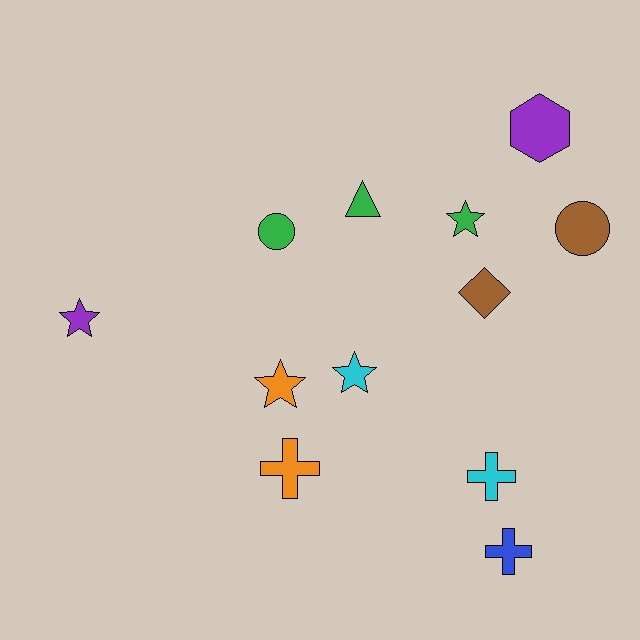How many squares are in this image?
There are no squares.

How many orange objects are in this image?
There are 2 orange objects.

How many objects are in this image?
There are 12 objects.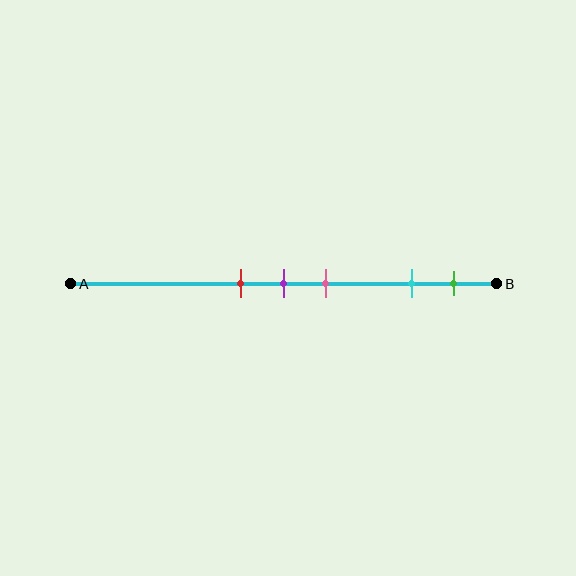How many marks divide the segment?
There are 5 marks dividing the segment.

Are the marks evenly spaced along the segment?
No, the marks are not evenly spaced.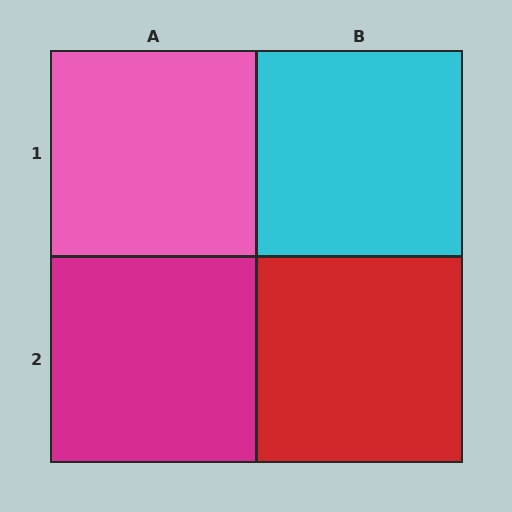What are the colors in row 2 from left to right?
Magenta, red.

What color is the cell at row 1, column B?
Cyan.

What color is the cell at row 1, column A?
Pink.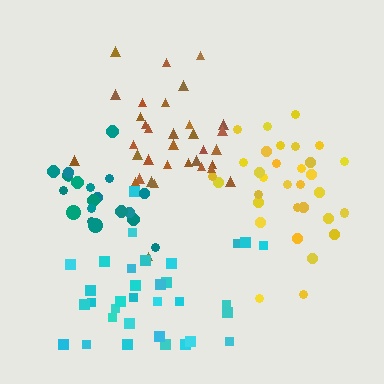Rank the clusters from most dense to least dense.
teal, brown, cyan, yellow.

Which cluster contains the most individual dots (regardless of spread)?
Brown (34).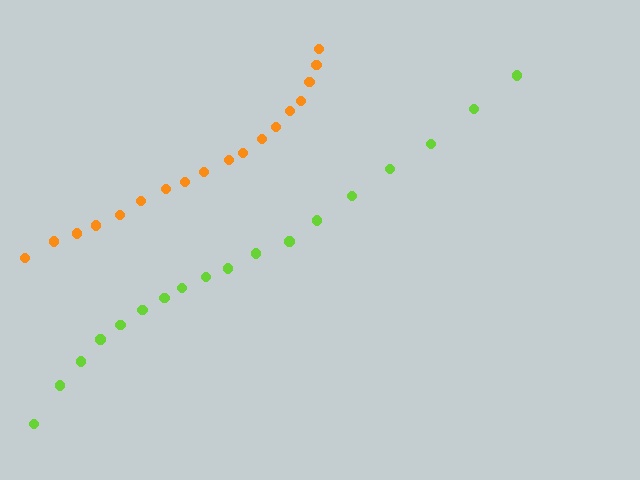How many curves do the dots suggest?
There are 2 distinct paths.